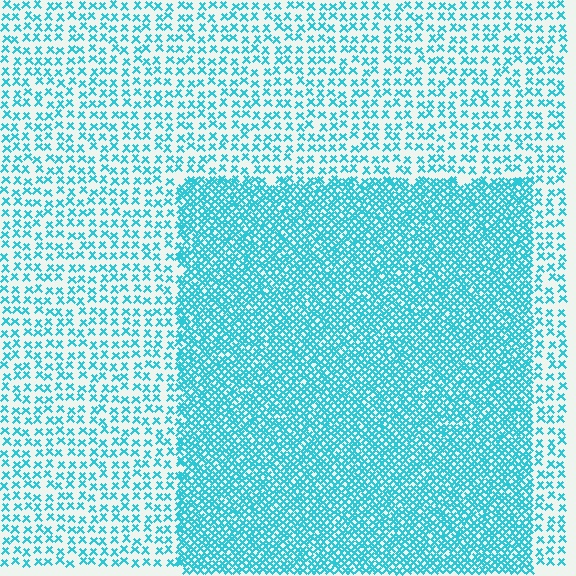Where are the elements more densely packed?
The elements are more densely packed inside the rectangle boundary.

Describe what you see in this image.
The image contains small cyan elements arranged at two different densities. A rectangle-shaped region is visible where the elements are more densely packed than the surrounding area.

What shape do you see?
I see a rectangle.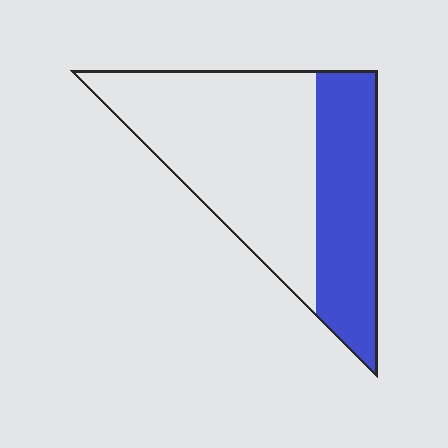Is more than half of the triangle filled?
No.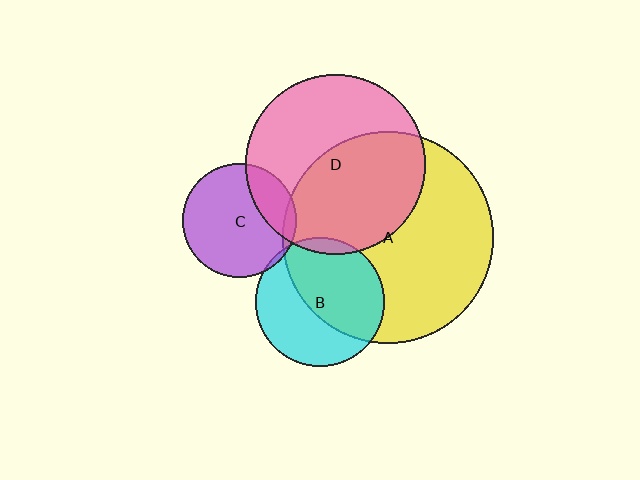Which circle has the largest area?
Circle A (yellow).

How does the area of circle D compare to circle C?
Approximately 2.5 times.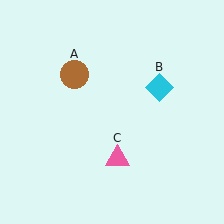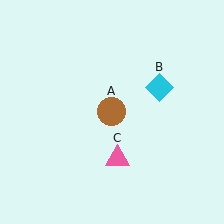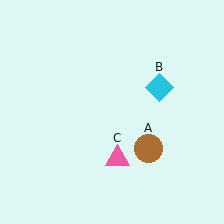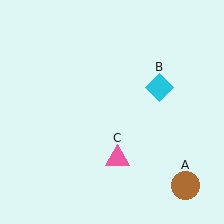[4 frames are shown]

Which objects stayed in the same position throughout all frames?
Cyan diamond (object B) and pink triangle (object C) remained stationary.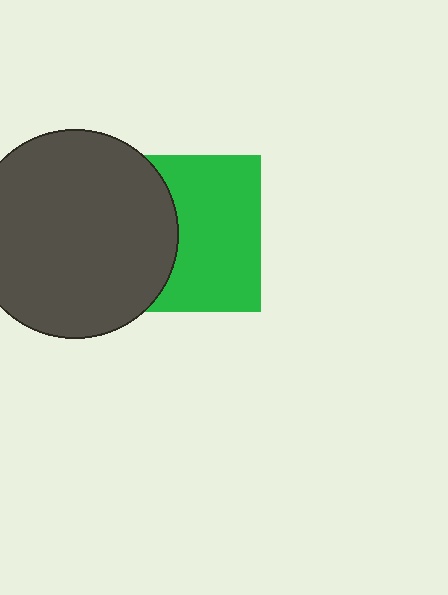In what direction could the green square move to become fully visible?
The green square could move right. That would shift it out from behind the dark gray circle entirely.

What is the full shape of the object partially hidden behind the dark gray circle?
The partially hidden object is a green square.